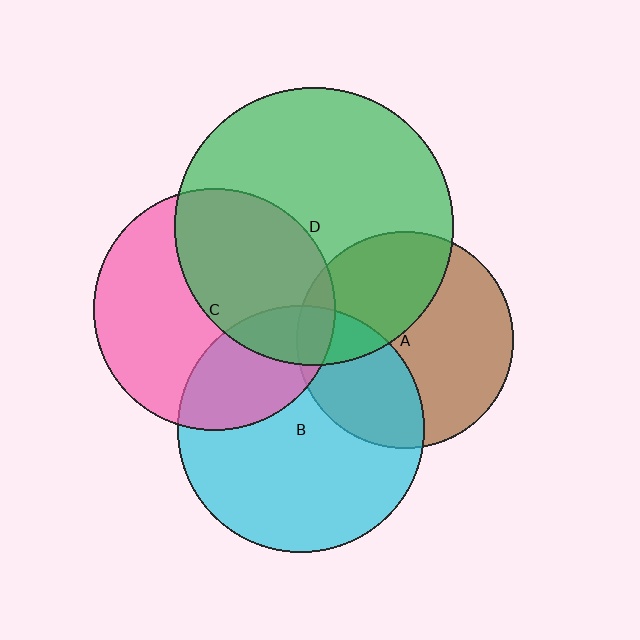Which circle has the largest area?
Circle D (green).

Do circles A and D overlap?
Yes.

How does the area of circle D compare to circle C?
Approximately 1.3 times.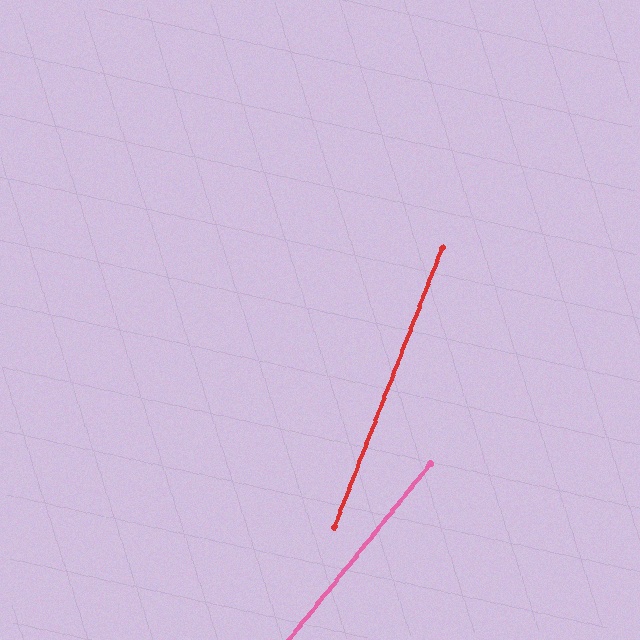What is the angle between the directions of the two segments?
Approximately 18 degrees.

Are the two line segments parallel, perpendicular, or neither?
Neither parallel nor perpendicular — they differ by about 18°.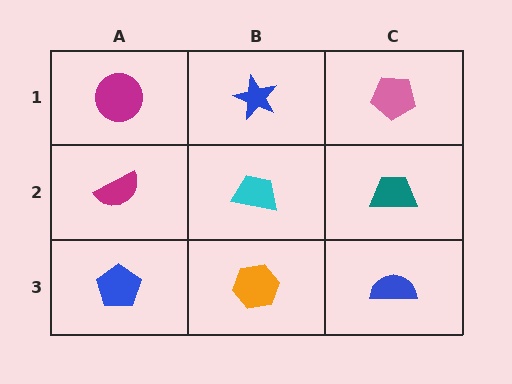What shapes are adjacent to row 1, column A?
A magenta semicircle (row 2, column A), a blue star (row 1, column B).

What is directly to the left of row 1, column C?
A blue star.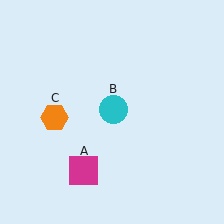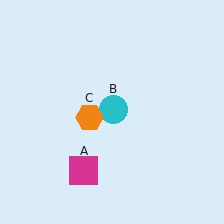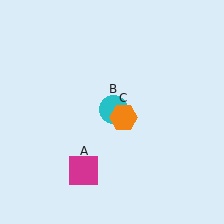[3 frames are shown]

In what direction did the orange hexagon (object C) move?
The orange hexagon (object C) moved right.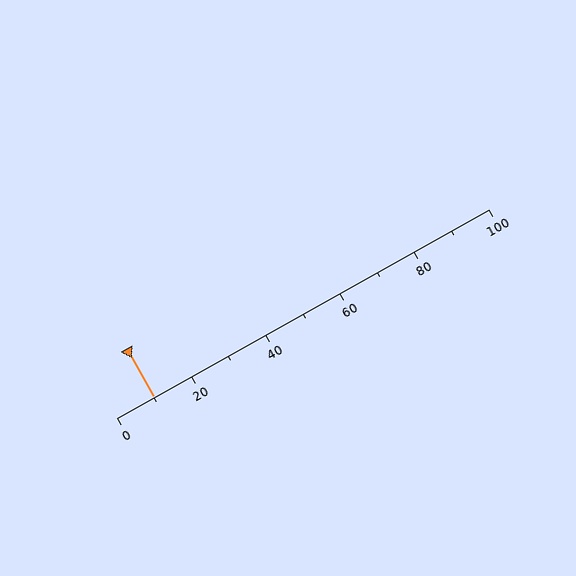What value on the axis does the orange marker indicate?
The marker indicates approximately 10.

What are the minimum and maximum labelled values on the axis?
The axis runs from 0 to 100.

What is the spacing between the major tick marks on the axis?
The major ticks are spaced 20 apart.